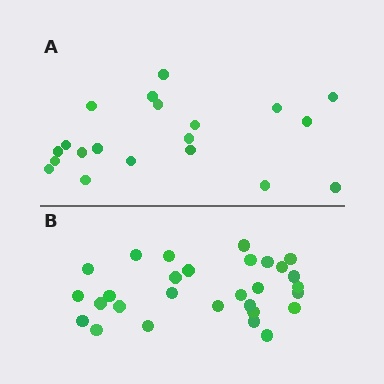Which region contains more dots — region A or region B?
Region B (the bottom region) has more dots.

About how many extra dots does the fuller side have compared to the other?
Region B has roughly 8 or so more dots than region A.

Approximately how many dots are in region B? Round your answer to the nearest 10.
About 30 dots. (The exact count is 29, which rounds to 30.)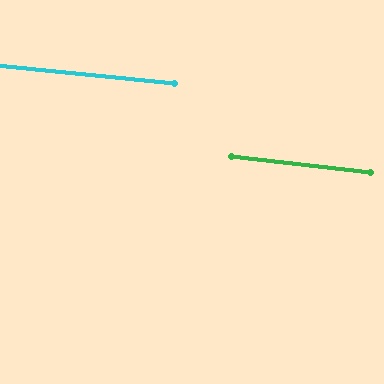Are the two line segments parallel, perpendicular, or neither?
Parallel — their directions differ by only 0.7°.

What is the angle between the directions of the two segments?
Approximately 1 degree.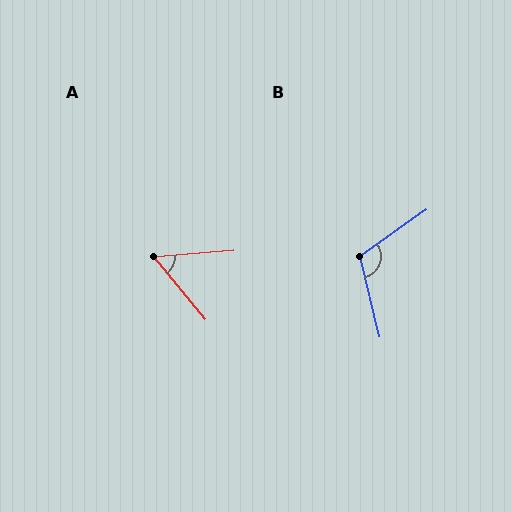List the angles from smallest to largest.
A (56°), B (112°).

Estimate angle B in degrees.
Approximately 112 degrees.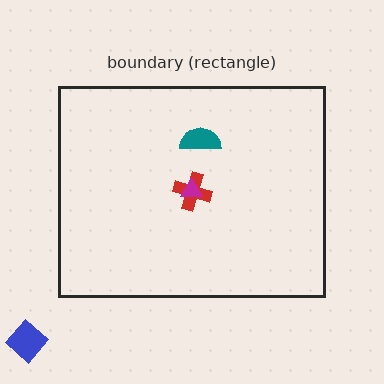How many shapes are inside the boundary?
3 inside, 1 outside.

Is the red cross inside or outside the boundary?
Inside.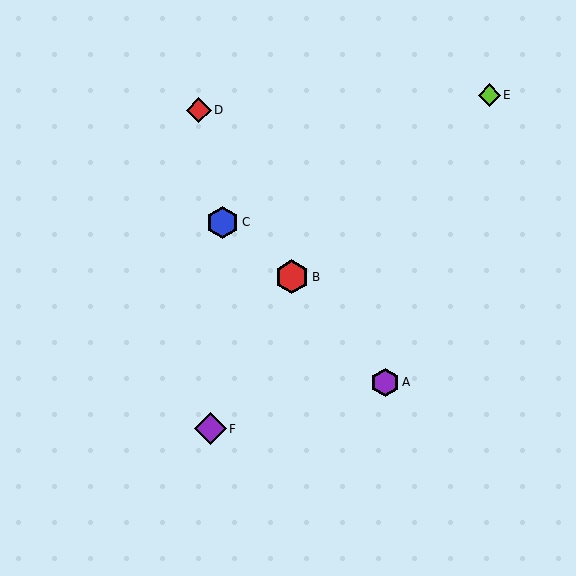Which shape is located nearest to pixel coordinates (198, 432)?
The purple diamond (labeled F) at (210, 429) is nearest to that location.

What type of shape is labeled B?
Shape B is a red hexagon.